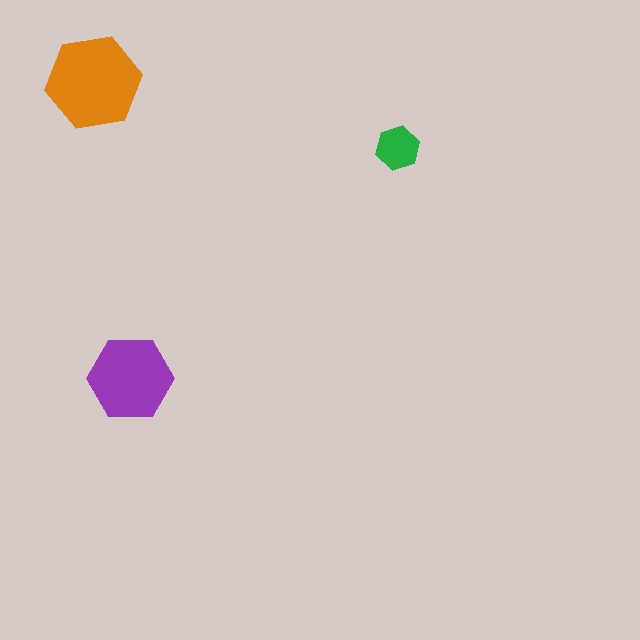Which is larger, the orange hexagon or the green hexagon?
The orange one.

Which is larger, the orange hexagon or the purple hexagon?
The orange one.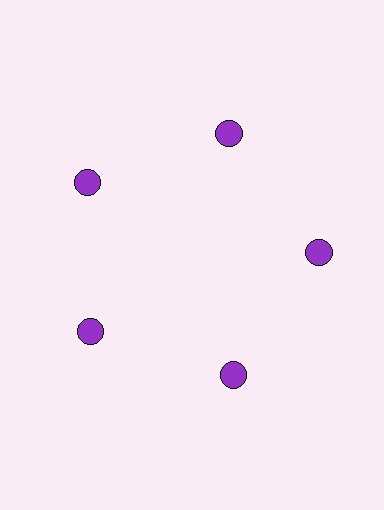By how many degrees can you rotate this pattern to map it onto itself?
The pattern maps onto itself every 72 degrees of rotation.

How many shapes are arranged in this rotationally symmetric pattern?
There are 5 shapes, arranged in 5 groups of 1.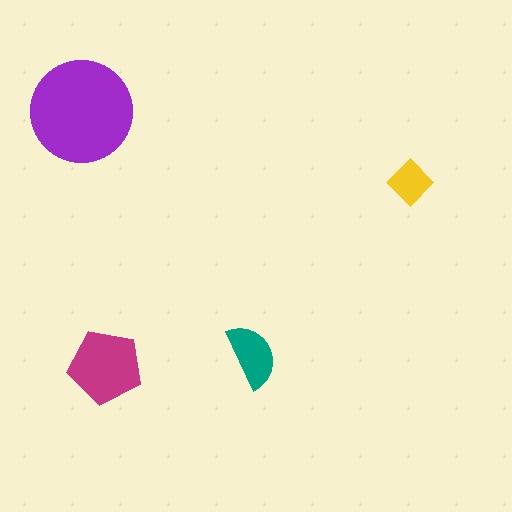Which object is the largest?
The purple circle.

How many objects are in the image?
There are 4 objects in the image.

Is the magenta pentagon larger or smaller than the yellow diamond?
Larger.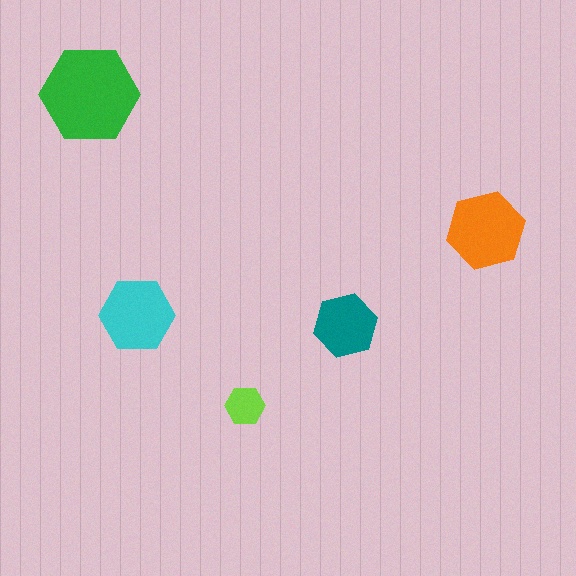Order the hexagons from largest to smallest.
the green one, the orange one, the cyan one, the teal one, the lime one.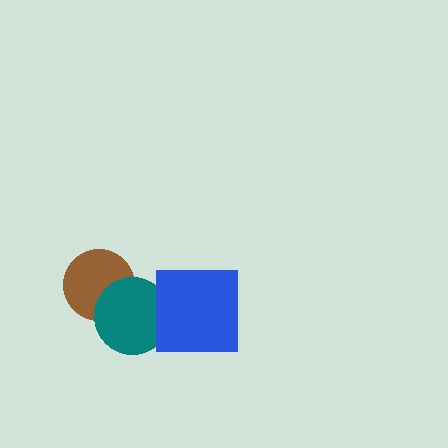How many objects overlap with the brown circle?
1 object overlaps with the brown circle.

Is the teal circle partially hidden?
Yes, it is partially covered by another shape.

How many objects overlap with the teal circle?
2 objects overlap with the teal circle.